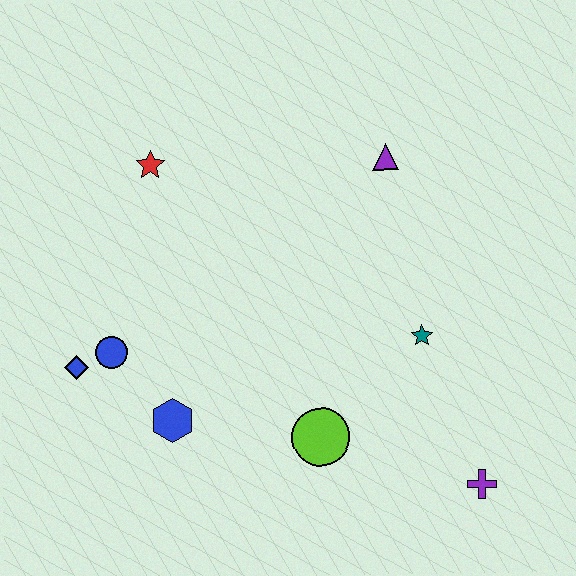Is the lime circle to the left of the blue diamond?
No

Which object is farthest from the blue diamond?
The purple cross is farthest from the blue diamond.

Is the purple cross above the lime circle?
No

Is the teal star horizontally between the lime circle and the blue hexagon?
No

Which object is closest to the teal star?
The lime circle is closest to the teal star.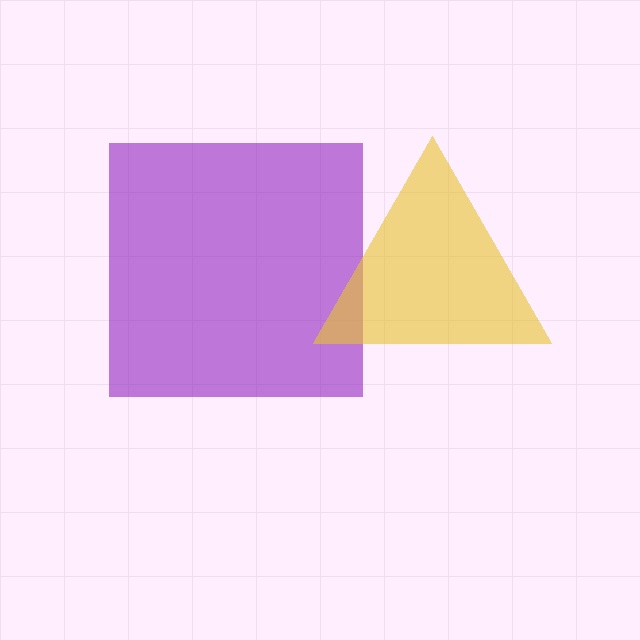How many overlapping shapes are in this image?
There are 2 overlapping shapes in the image.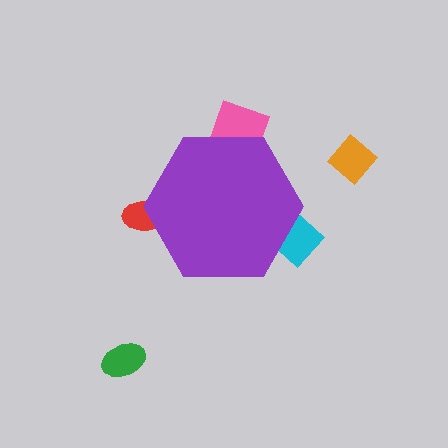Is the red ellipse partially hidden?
Yes, the red ellipse is partially hidden behind the purple hexagon.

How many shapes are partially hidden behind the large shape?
3 shapes are partially hidden.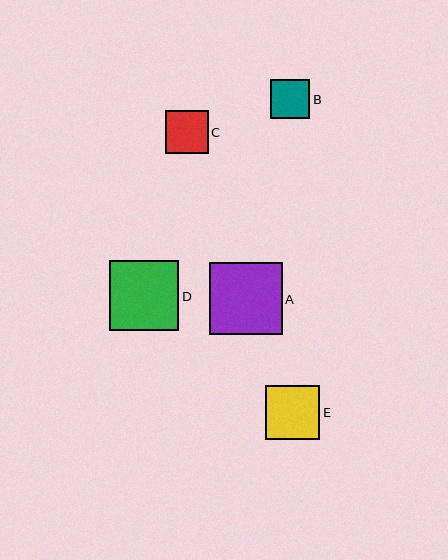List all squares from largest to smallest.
From largest to smallest: A, D, E, C, B.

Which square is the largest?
Square A is the largest with a size of approximately 73 pixels.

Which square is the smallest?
Square B is the smallest with a size of approximately 39 pixels.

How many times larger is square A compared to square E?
Square A is approximately 1.3 times the size of square E.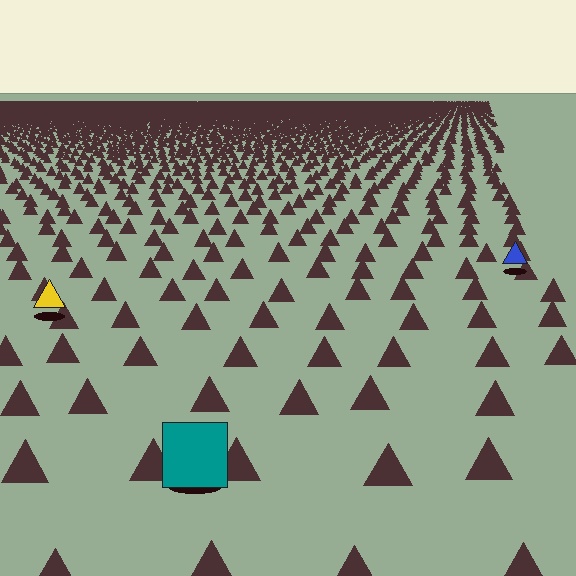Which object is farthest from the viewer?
The blue triangle is farthest from the viewer. It appears smaller and the ground texture around it is denser.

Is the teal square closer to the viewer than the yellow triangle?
Yes. The teal square is closer — you can tell from the texture gradient: the ground texture is coarser near it.